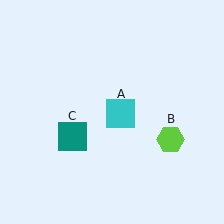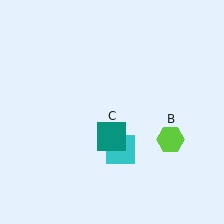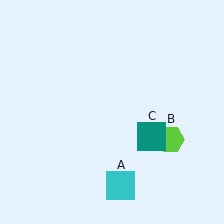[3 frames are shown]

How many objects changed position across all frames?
2 objects changed position: cyan square (object A), teal square (object C).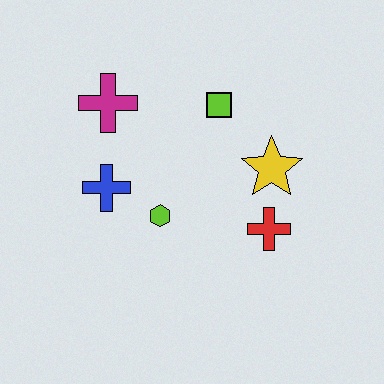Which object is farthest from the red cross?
The magenta cross is farthest from the red cross.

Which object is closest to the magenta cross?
The blue cross is closest to the magenta cross.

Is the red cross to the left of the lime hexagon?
No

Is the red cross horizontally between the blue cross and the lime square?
No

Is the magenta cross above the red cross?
Yes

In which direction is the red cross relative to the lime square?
The red cross is below the lime square.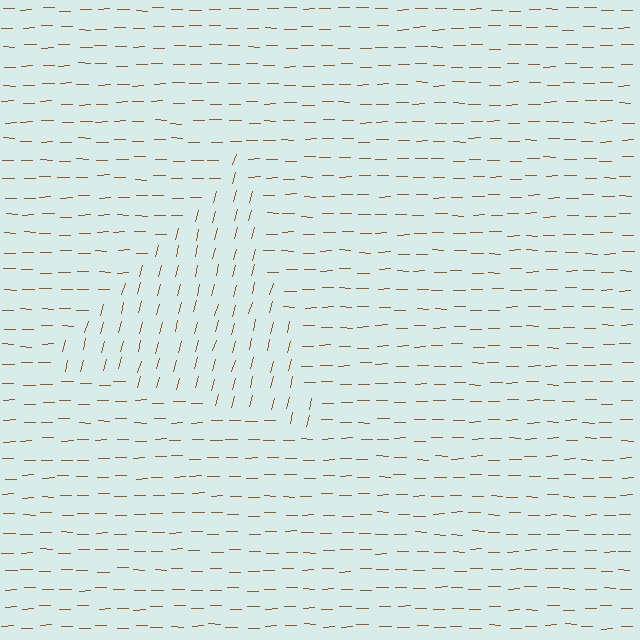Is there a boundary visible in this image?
Yes, there is a texture boundary formed by a change in line orientation.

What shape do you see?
I see a triangle.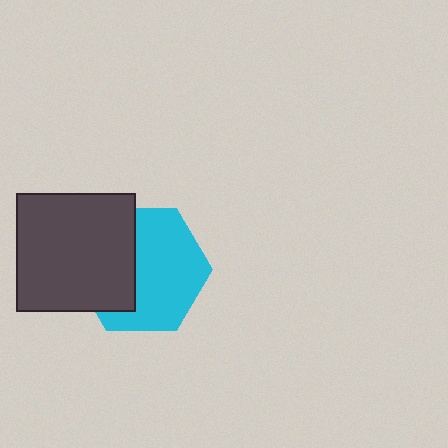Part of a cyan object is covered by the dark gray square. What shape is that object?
It is a hexagon.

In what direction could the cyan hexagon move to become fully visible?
The cyan hexagon could move right. That would shift it out from behind the dark gray square entirely.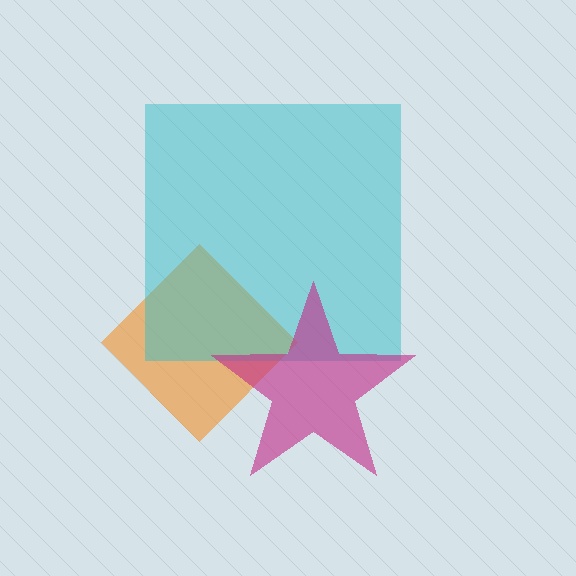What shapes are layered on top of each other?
The layered shapes are: an orange diamond, a cyan square, a magenta star.